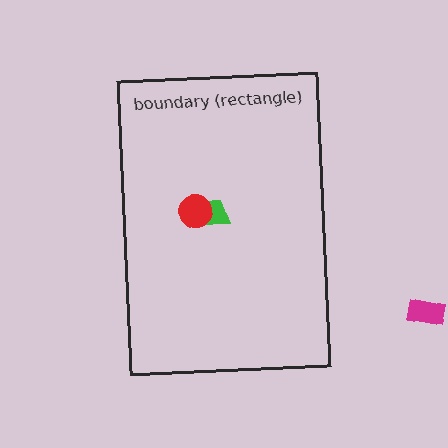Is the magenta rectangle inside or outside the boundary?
Outside.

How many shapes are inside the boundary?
2 inside, 1 outside.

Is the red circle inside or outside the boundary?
Inside.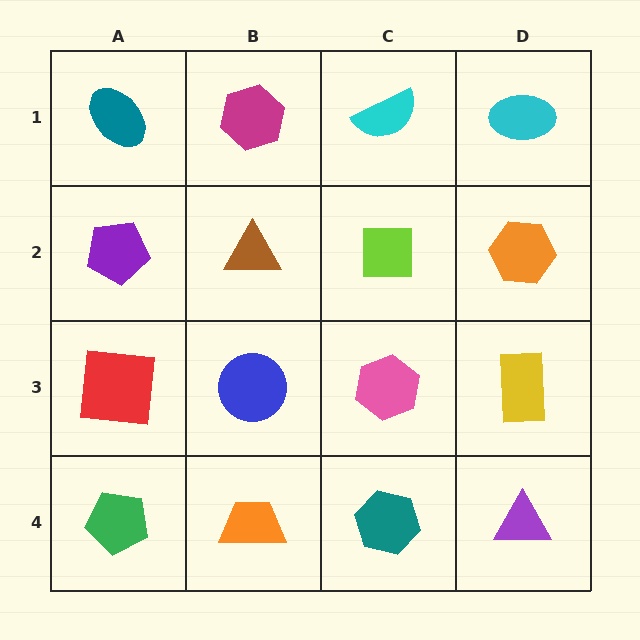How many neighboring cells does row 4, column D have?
2.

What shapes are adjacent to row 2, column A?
A teal ellipse (row 1, column A), a red square (row 3, column A), a brown triangle (row 2, column B).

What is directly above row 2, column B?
A magenta hexagon.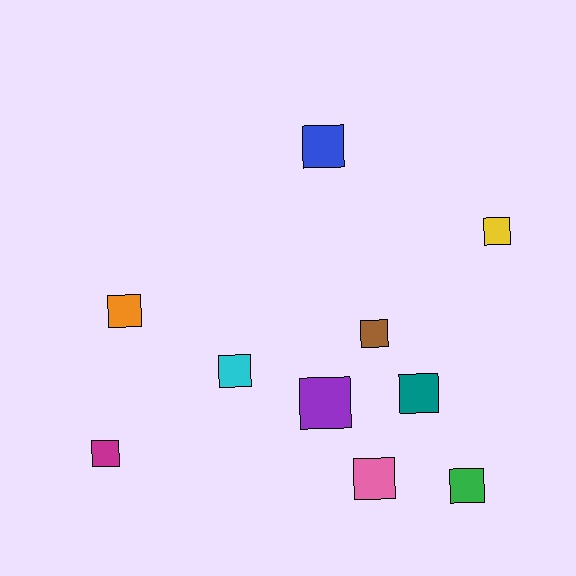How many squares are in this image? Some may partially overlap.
There are 10 squares.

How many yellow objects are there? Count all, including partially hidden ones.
There is 1 yellow object.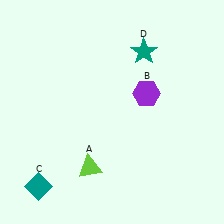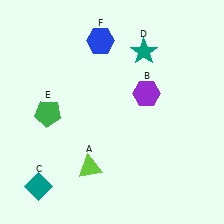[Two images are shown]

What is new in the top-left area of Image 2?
A blue hexagon (F) was added in the top-left area of Image 2.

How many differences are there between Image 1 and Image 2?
There are 2 differences between the two images.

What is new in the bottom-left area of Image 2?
A green pentagon (E) was added in the bottom-left area of Image 2.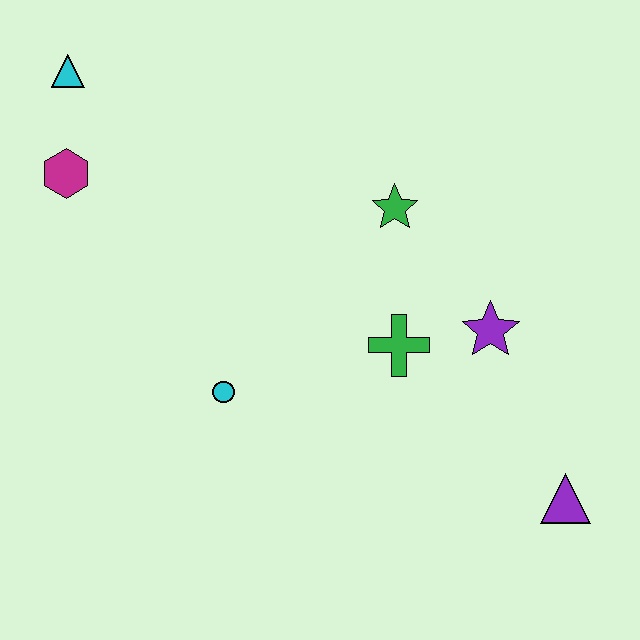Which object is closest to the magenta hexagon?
The cyan triangle is closest to the magenta hexagon.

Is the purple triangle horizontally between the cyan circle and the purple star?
No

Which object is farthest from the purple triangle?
The cyan triangle is farthest from the purple triangle.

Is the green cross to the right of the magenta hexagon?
Yes